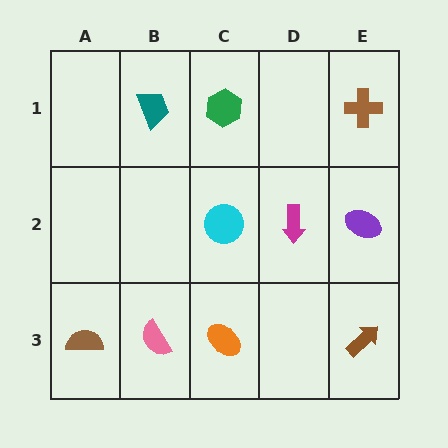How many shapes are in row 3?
4 shapes.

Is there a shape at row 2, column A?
No, that cell is empty.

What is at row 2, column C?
A cyan circle.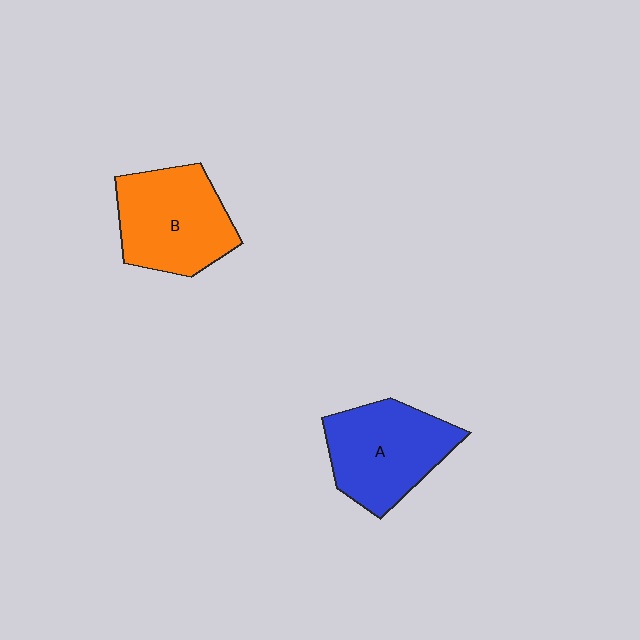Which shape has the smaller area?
Shape A (blue).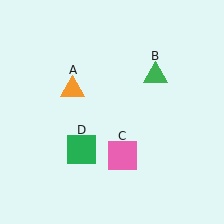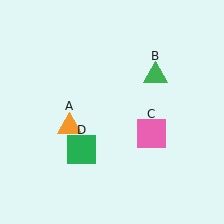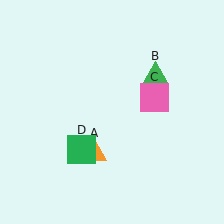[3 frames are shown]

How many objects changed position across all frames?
2 objects changed position: orange triangle (object A), pink square (object C).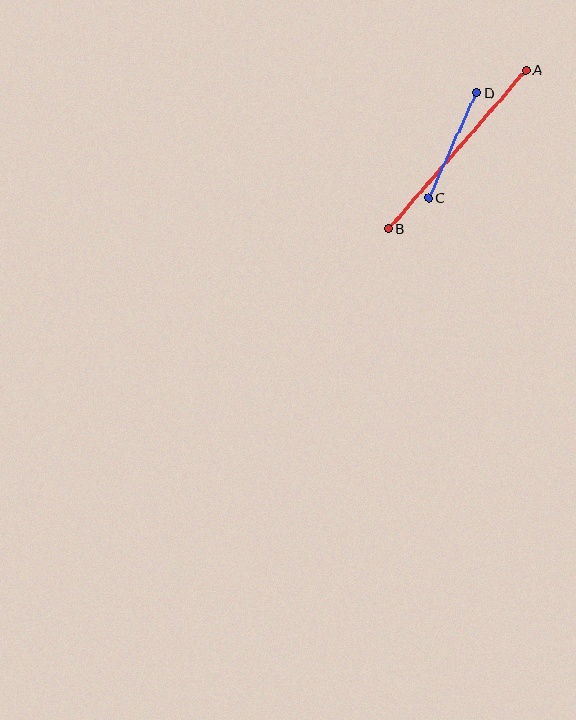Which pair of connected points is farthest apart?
Points A and B are farthest apart.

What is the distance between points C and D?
The distance is approximately 116 pixels.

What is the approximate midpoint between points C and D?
The midpoint is at approximately (453, 145) pixels.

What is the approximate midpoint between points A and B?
The midpoint is at approximately (457, 149) pixels.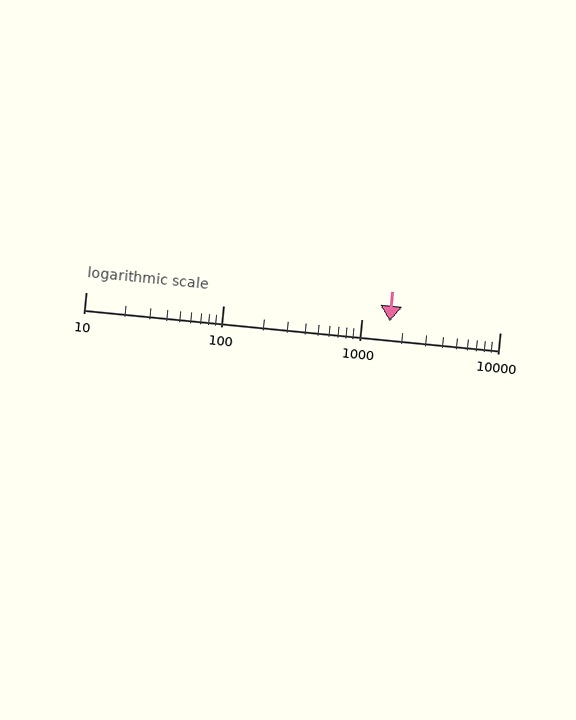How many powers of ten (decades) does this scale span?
The scale spans 3 decades, from 10 to 10000.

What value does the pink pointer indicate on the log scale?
The pointer indicates approximately 1600.